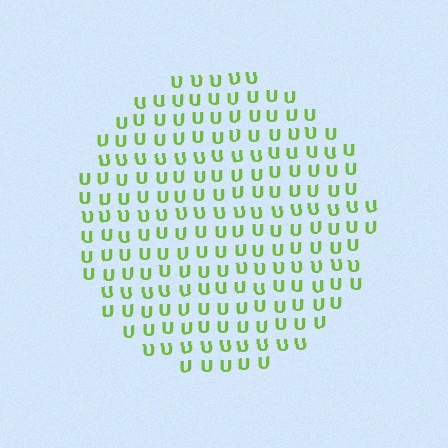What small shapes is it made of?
It is made of small letter U's.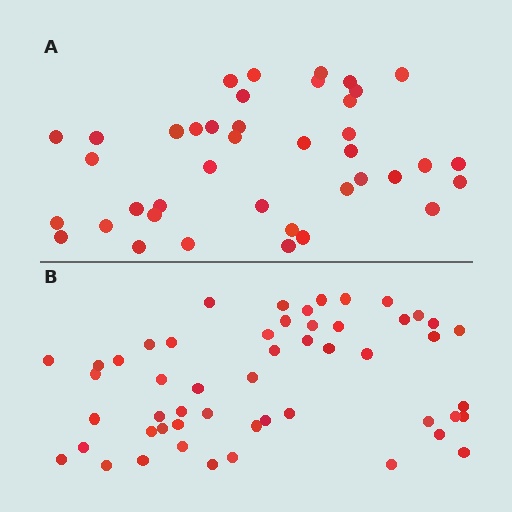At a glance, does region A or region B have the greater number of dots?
Region B (the bottom region) has more dots.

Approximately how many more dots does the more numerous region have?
Region B has roughly 12 or so more dots than region A.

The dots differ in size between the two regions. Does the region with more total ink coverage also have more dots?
No. Region A has more total ink coverage because its dots are larger, but region B actually contains more individual dots. Total area can be misleading — the number of items is what matters here.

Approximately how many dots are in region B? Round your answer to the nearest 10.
About 50 dots. (The exact count is 52, which rounds to 50.)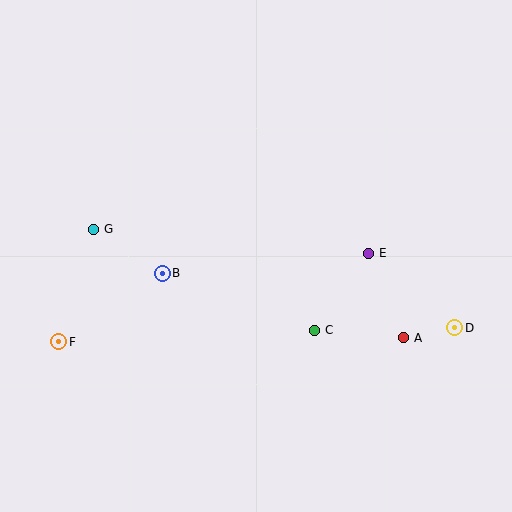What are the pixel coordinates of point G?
Point G is at (94, 229).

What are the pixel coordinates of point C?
Point C is at (314, 330).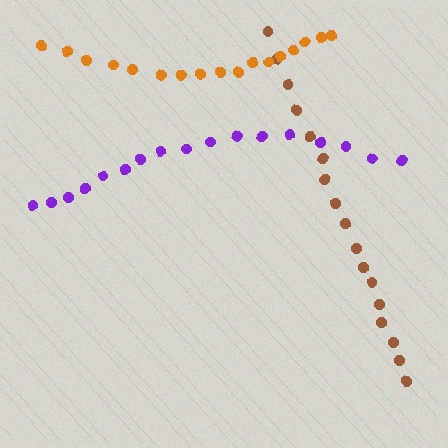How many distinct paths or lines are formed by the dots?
There are 3 distinct paths.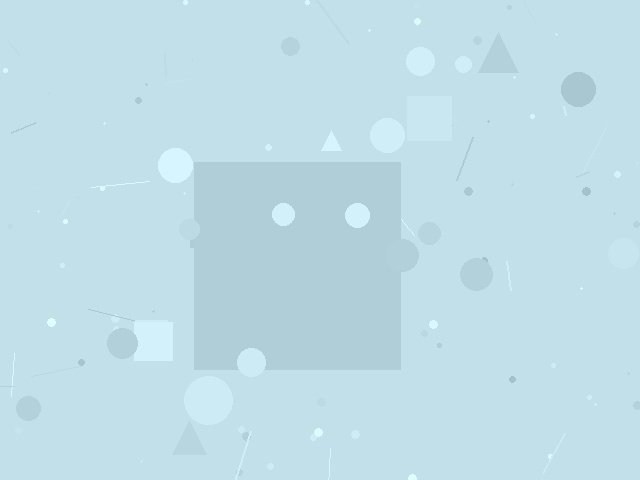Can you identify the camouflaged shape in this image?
The camouflaged shape is a square.